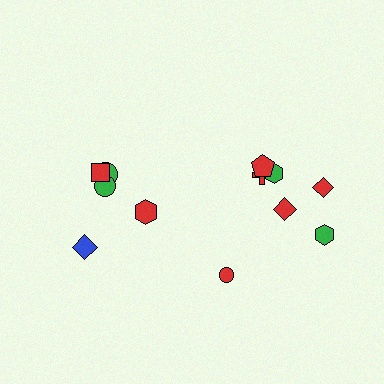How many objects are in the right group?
There are 7 objects.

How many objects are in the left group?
There are 5 objects.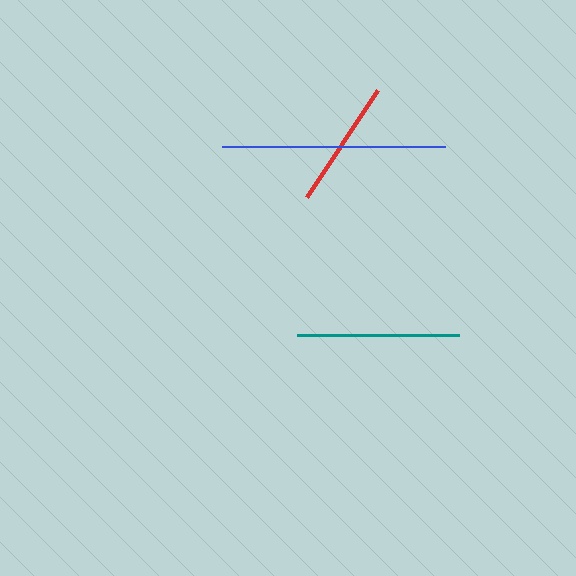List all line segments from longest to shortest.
From longest to shortest: blue, teal, red.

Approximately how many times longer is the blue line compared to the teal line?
The blue line is approximately 1.4 times the length of the teal line.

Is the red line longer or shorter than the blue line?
The blue line is longer than the red line.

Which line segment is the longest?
The blue line is the longest at approximately 223 pixels.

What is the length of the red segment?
The red segment is approximately 128 pixels long.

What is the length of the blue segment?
The blue segment is approximately 223 pixels long.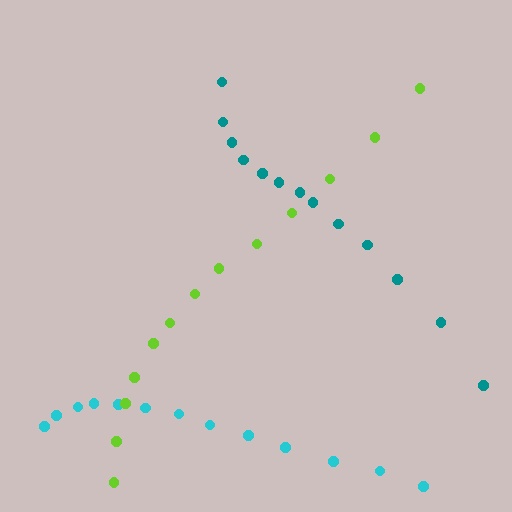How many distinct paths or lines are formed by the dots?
There are 3 distinct paths.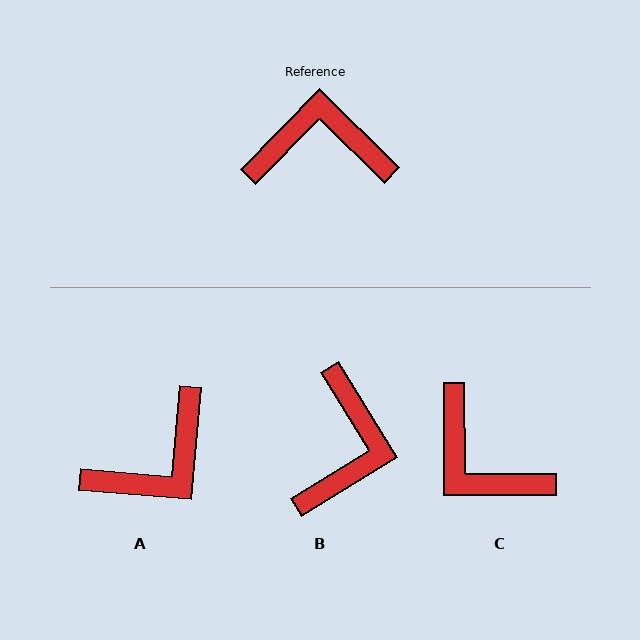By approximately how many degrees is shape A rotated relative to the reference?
Approximately 141 degrees clockwise.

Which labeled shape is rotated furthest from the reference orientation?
A, about 141 degrees away.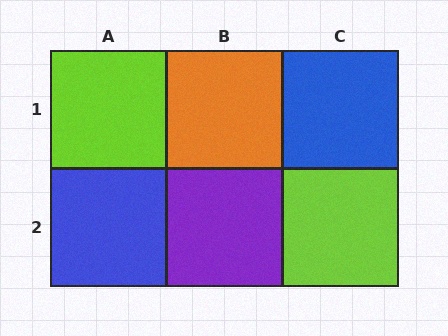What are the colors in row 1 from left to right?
Lime, orange, blue.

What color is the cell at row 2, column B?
Purple.